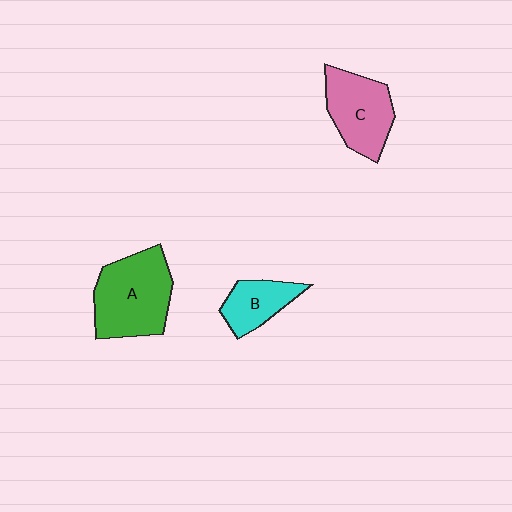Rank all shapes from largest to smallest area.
From largest to smallest: A (green), C (pink), B (cyan).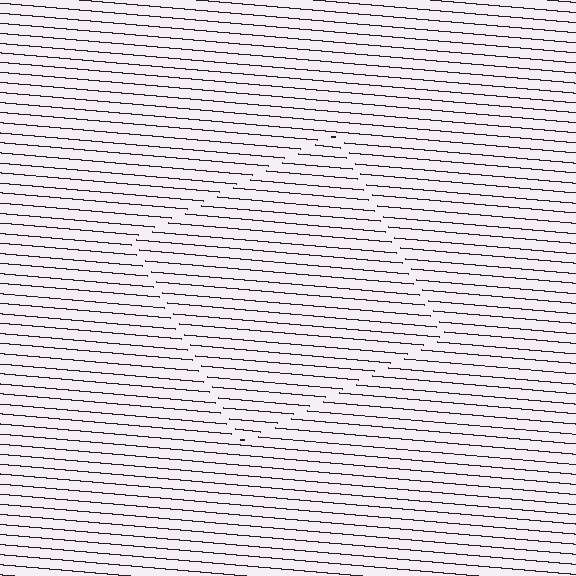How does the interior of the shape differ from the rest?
The interior of the shape contains the same grating, shifted by half a period — the contour is defined by the phase discontinuity where line-ends from the inner and outer gratings abut.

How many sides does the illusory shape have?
4 sides — the line-ends trace a square.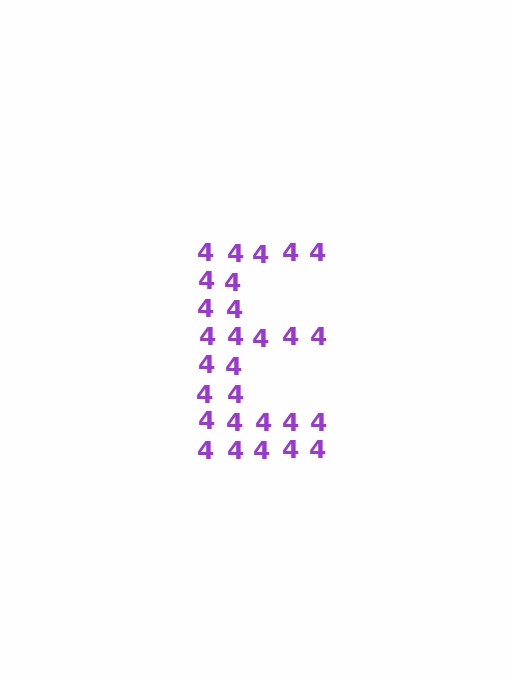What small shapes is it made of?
It is made of small digit 4's.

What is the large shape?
The large shape is the letter E.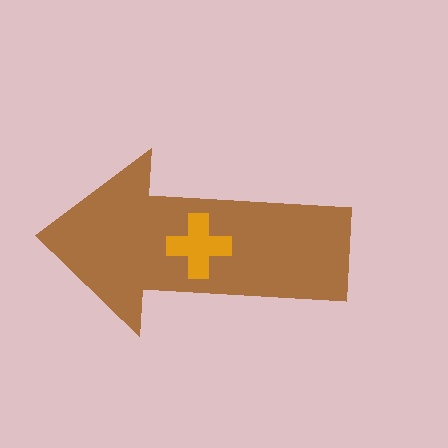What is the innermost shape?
The orange cross.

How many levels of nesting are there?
2.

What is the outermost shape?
The brown arrow.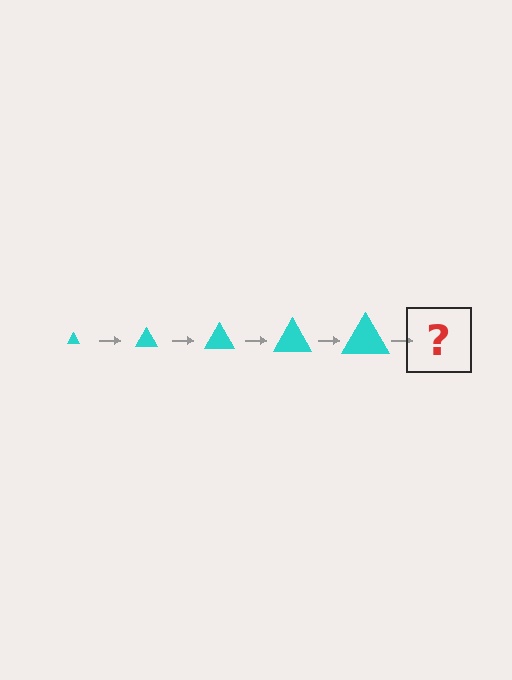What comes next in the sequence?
The next element should be a cyan triangle, larger than the previous one.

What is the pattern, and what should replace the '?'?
The pattern is that the triangle gets progressively larger each step. The '?' should be a cyan triangle, larger than the previous one.